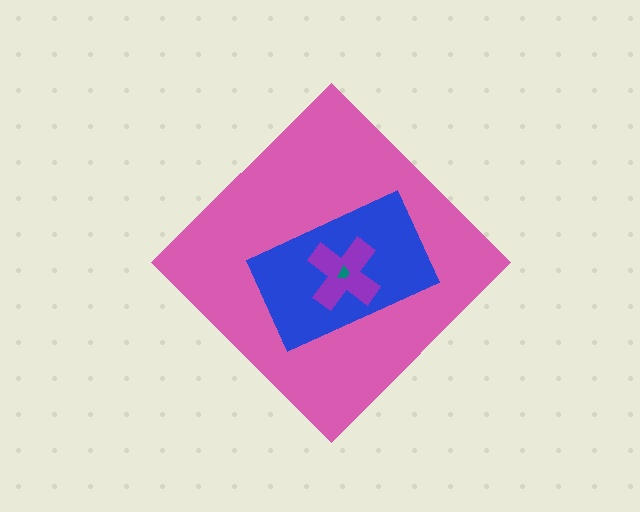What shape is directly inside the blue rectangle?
The purple cross.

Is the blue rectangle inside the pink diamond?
Yes.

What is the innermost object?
The teal trapezoid.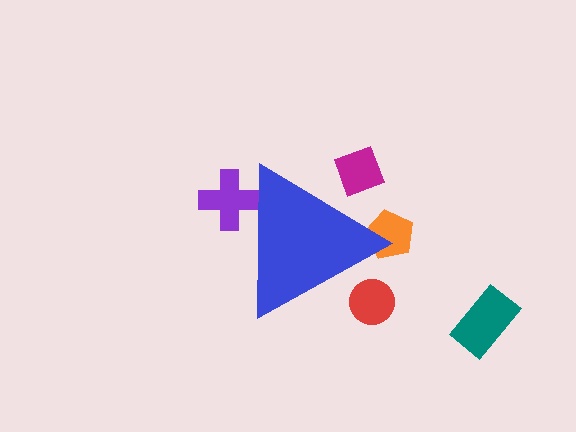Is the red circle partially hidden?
Yes, the red circle is partially hidden behind the blue triangle.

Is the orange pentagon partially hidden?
Yes, the orange pentagon is partially hidden behind the blue triangle.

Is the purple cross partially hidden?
Yes, the purple cross is partially hidden behind the blue triangle.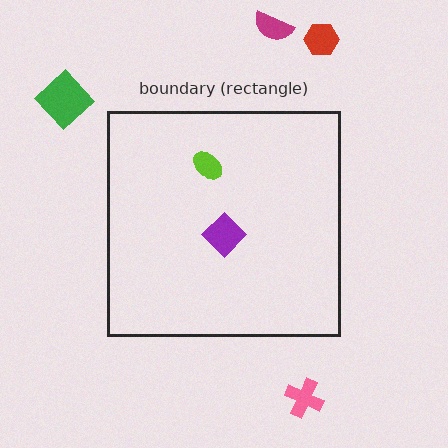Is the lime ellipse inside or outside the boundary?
Inside.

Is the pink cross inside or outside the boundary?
Outside.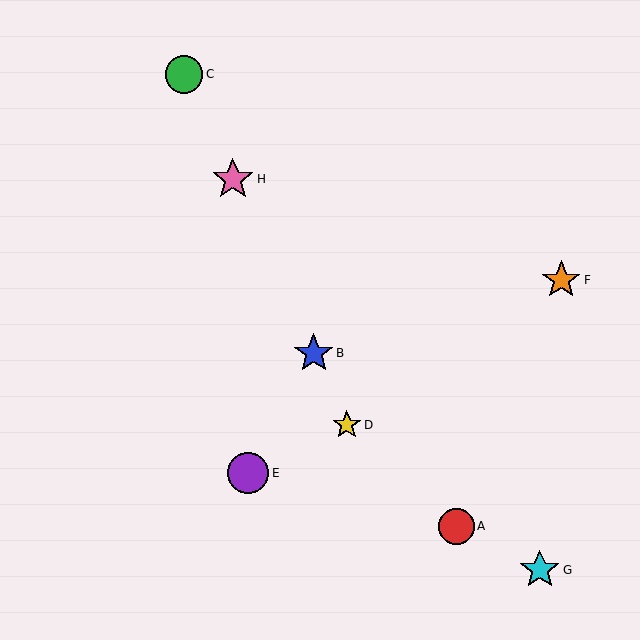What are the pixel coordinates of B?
Object B is at (314, 353).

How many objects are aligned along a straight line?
4 objects (B, C, D, H) are aligned along a straight line.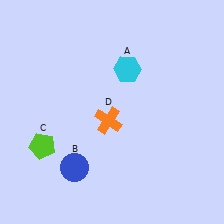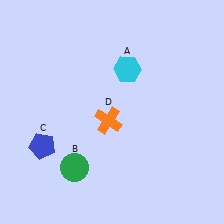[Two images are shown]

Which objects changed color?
B changed from blue to green. C changed from lime to blue.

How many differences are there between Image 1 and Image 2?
There are 2 differences between the two images.